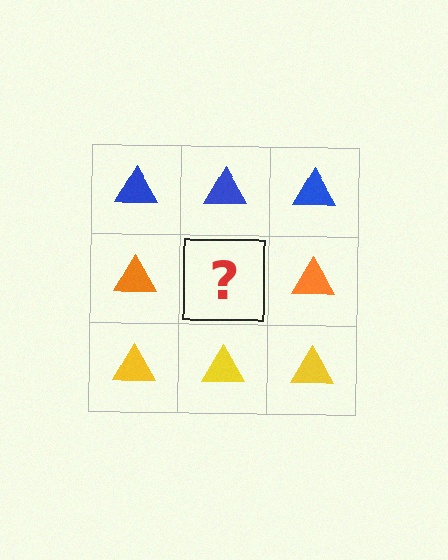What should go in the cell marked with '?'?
The missing cell should contain an orange triangle.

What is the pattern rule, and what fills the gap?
The rule is that each row has a consistent color. The gap should be filled with an orange triangle.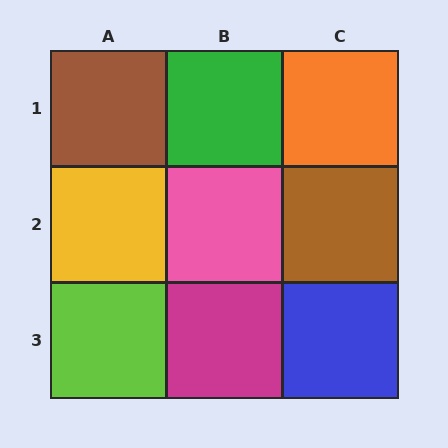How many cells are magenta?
1 cell is magenta.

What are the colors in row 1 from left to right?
Brown, green, orange.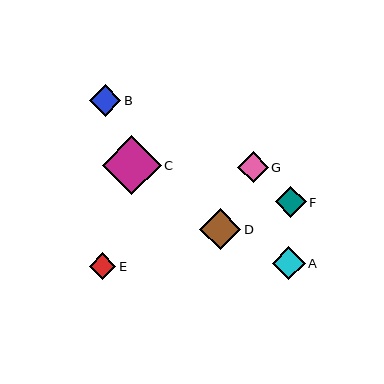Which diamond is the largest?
Diamond C is the largest with a size of approximately 59 pixels.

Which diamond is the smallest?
Diamond E is the smallest with a size of approximately 26 pixels.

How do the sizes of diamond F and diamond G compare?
Diamond F and diamond G are approximately the same size.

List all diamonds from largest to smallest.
From largest to smallest: C, D, A, B, F, G, E.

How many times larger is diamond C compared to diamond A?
Diamond C is approximately 1.8 times the size of diamond A.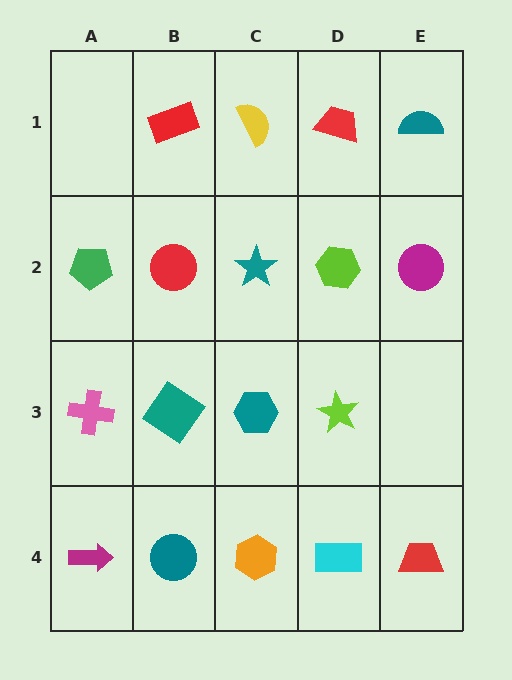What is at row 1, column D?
A red trapezoid.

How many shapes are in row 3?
4 shapes.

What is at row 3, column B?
A teal diamond.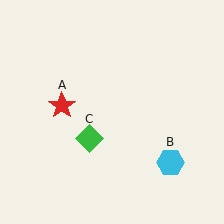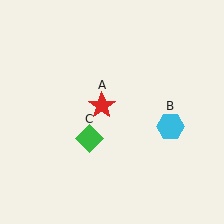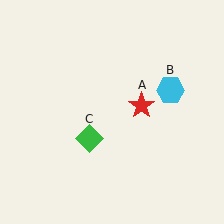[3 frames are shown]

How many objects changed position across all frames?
2 objects changed position: red star (object A), cyan hexagon (object B).